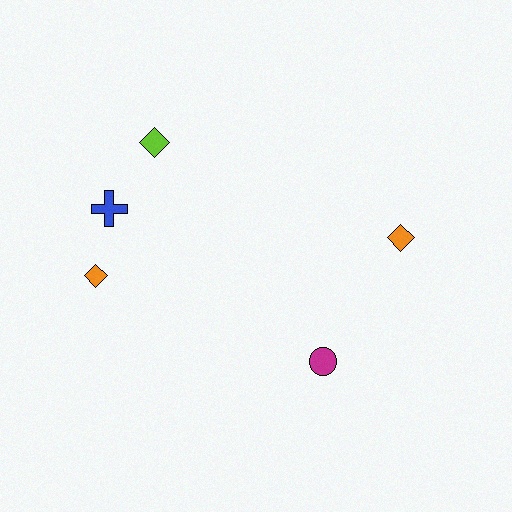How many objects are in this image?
There are 5 objects.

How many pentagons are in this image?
There are no pentagons.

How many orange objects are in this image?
There are 2 orange objects.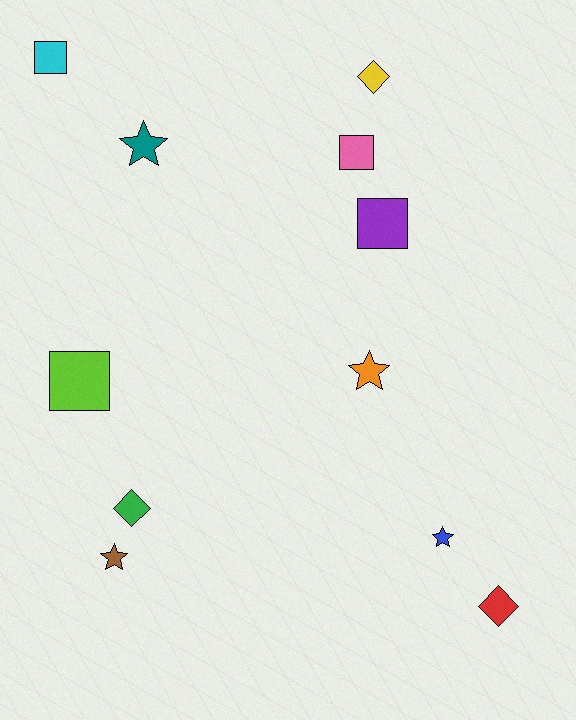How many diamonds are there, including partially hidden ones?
There are 3 diamonds.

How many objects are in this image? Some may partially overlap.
There are 11 objects.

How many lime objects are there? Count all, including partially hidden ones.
There is 1 lime object.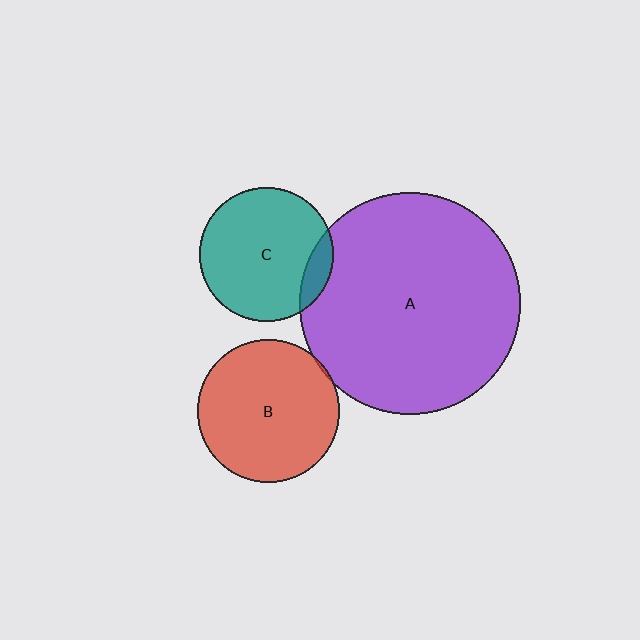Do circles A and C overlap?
Yes.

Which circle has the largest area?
Circle A (purple).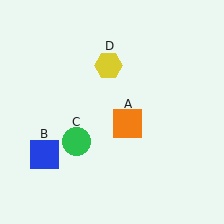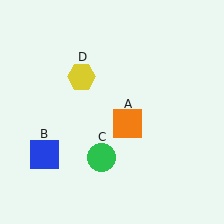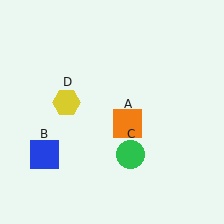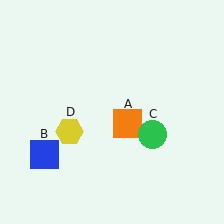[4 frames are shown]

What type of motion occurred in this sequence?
The green circle (object C), yellow hexagon (object D) rotated counterclockwise around the center of the scene.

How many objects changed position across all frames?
2 objects changed position: green circle (object C), yellow hexagon (object D).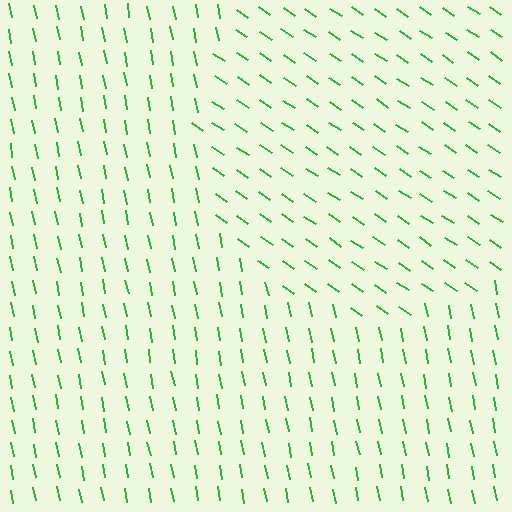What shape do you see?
I see a circle.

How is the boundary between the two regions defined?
The boundary is defined purely by a change in line orientation (approximately 45 degrees difference). All lines are the same color and thickness.